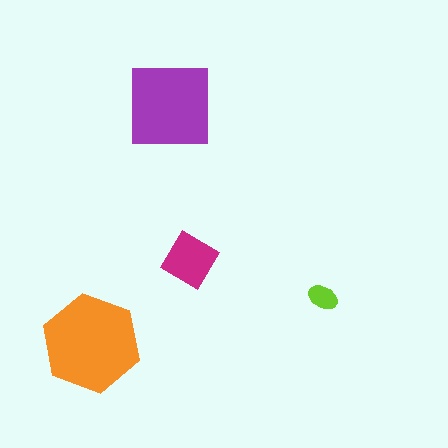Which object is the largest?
The orange hexagon.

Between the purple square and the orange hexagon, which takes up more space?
The orange hexagon.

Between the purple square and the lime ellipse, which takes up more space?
The purple square.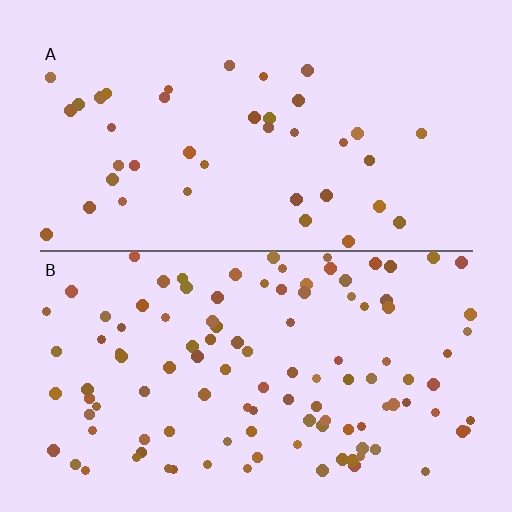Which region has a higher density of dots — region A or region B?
B (the bottom).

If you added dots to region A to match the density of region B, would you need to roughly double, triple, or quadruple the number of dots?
Approximately triple.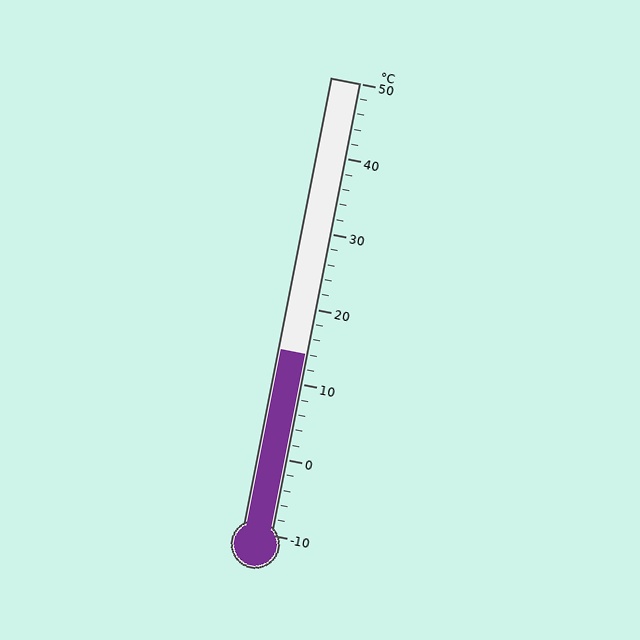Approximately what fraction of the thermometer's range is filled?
The thermometer is filled to approximately 40% of its range.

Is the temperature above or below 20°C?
The temperature is below 20°C.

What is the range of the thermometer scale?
The thermometer scale ranges from -10°C to 50°C.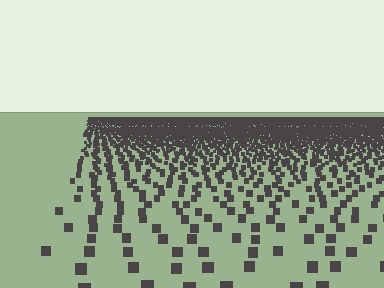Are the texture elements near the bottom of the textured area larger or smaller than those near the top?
Larger. Near the bottom, elements are closer to the viewer and appear at a bigger on-screen size.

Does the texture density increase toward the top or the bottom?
Density increases toward the top.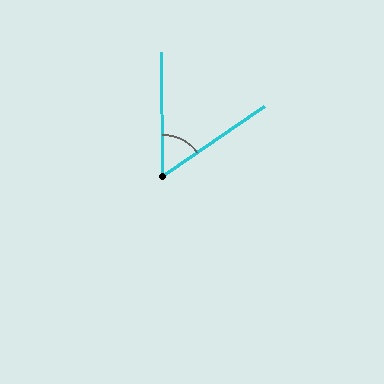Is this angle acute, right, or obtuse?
It is acute.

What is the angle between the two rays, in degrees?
Approximately 56 degrees.